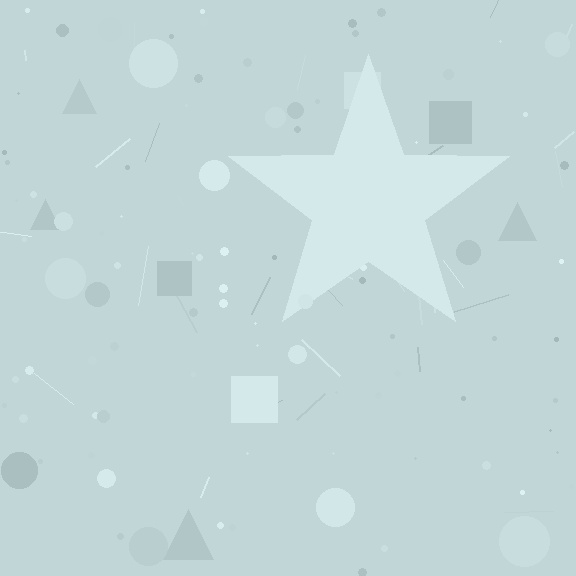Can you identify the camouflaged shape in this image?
The camouflaged shape is a star.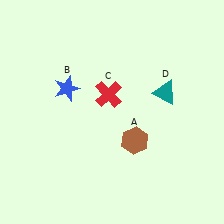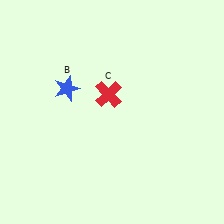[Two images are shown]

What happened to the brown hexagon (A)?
The brown hexagon (A) was removed in Image 2. It was in the bottom-right area of Image 1.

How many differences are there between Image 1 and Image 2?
There are 2 differences between the two images.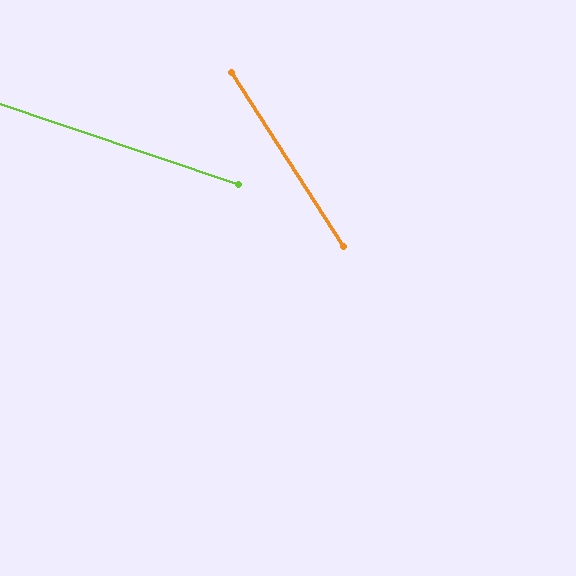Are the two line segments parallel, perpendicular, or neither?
Neither parallel nor perpendicular — they differ by about 39°.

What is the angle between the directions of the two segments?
Approximately 39 degrees.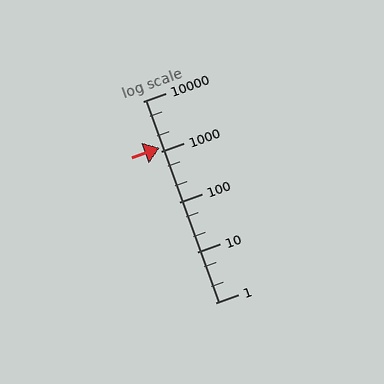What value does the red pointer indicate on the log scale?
The pointer indicates approximately 1200.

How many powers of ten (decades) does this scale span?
The scale spans 4 decades, from 1 to 10000.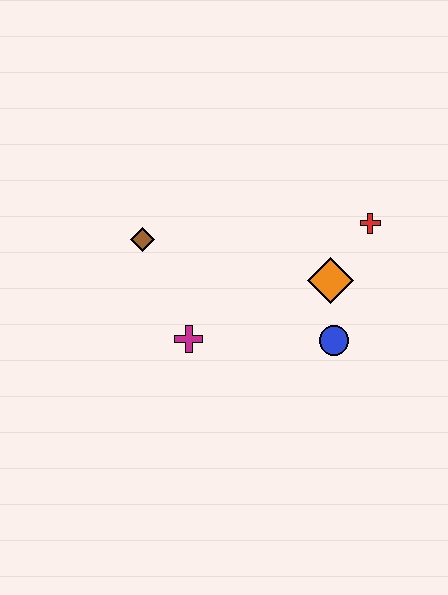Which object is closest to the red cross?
The orange diamond is closest to the red cross.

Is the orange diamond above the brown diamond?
No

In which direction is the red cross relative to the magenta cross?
The red cross is to the right of the magenta cross.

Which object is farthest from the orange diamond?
The brown diamond is farthest from the orange diamond.